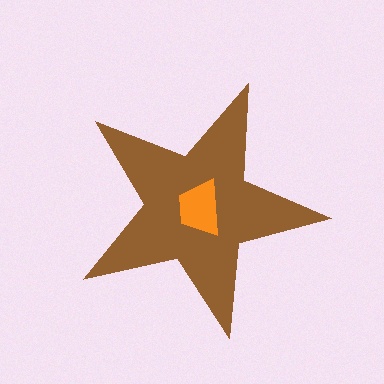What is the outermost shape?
The brown star.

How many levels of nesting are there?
2.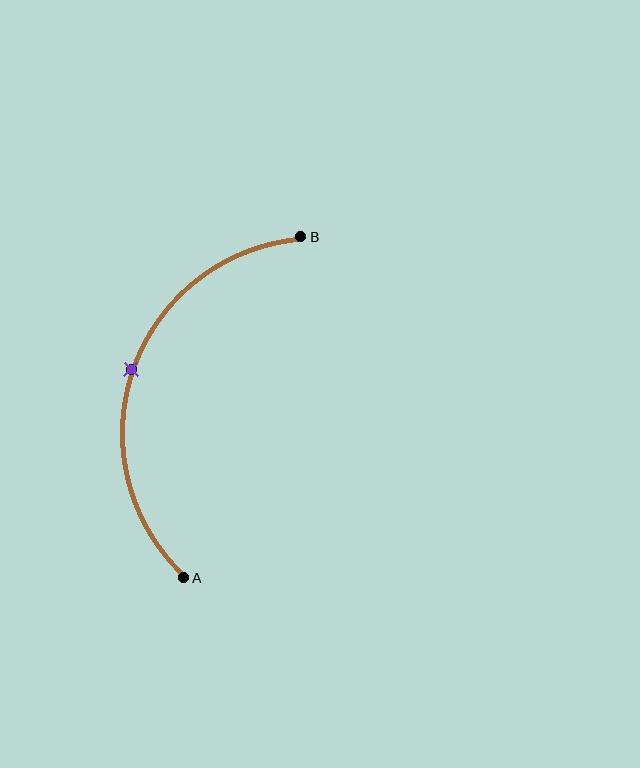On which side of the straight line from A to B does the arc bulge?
The arc bulges to the left of the straight line connecting A and B.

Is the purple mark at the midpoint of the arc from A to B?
Yes. The purple mark lies on the arc at equal arc-length from both A and B — it is the arc midpoint.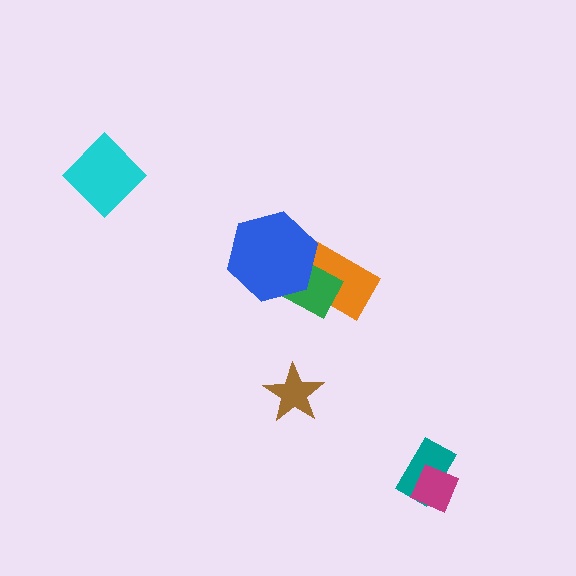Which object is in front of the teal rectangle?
The magenta diamond is in front of the teal rectangle.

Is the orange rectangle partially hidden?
Yes, it is partially covered by another shape.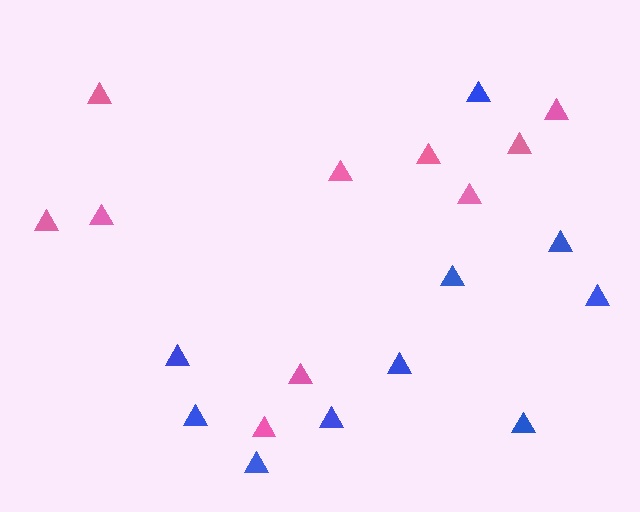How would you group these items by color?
There are 2 groups: one group of blue triangles (10) and one group of pink triangles (10).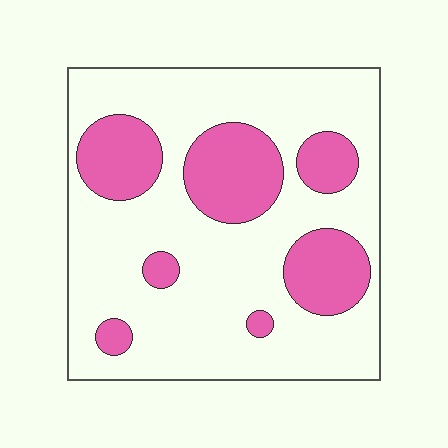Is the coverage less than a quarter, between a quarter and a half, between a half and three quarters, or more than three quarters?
Between a quarter and a half.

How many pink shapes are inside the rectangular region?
7.